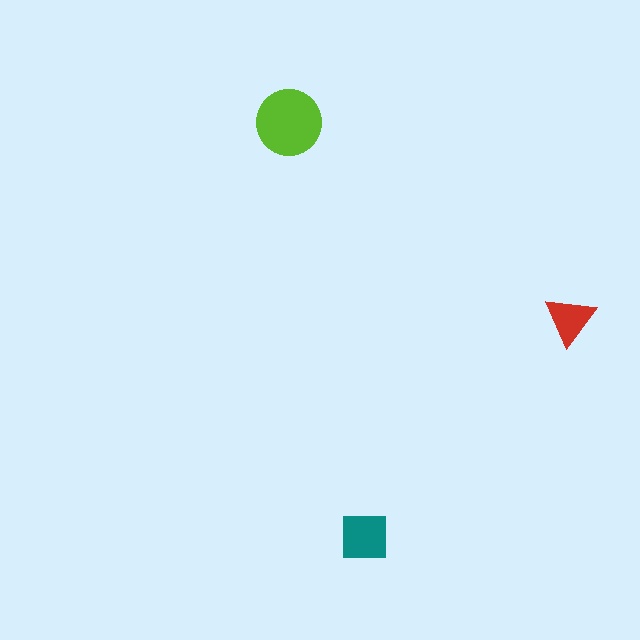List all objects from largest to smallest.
The lime circle, the teal square, the red triangle.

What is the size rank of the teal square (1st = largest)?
2nd.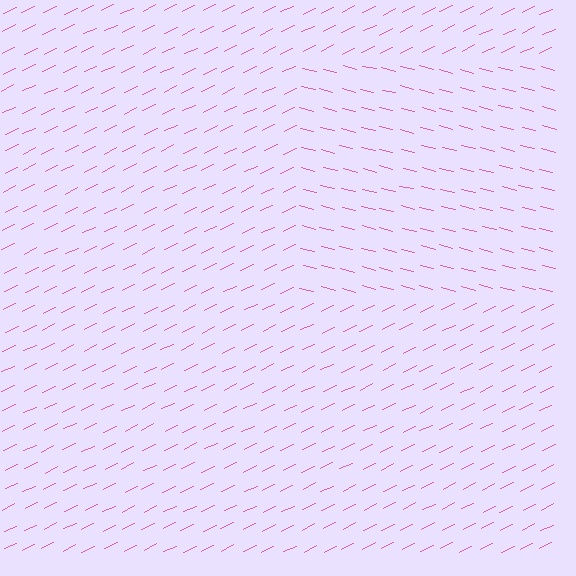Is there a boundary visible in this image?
Yes, there is a texture boundary formed by a change in line orientation.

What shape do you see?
I see a rectangle.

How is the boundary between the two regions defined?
The boundary is defined purely by a change in line orientation (approximately 40 degrees difference). All lines are the same color and thickness.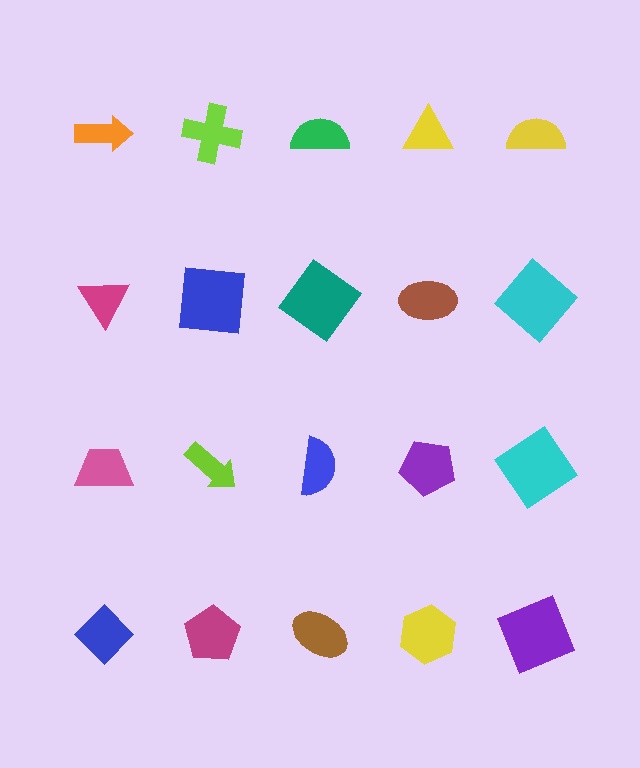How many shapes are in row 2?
5 shapes.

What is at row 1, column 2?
A lime cross.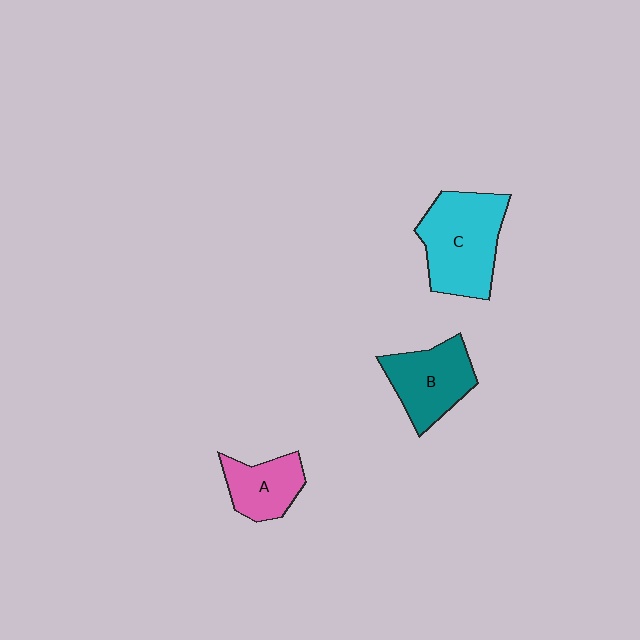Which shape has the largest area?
Shape C (cyan).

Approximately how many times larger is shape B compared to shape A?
Approximately 1.3 times.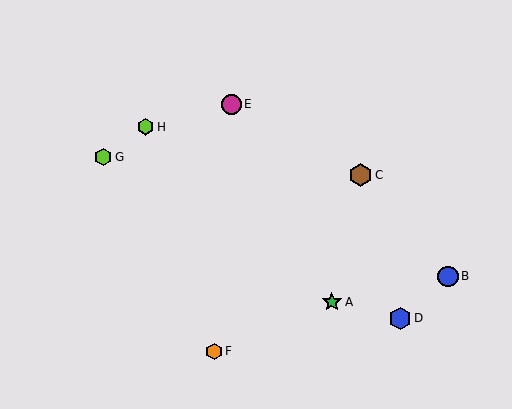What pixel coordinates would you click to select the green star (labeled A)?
Click at (332, 302) to select the green star A.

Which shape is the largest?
The brown hexagon (labeled C) is the largest.